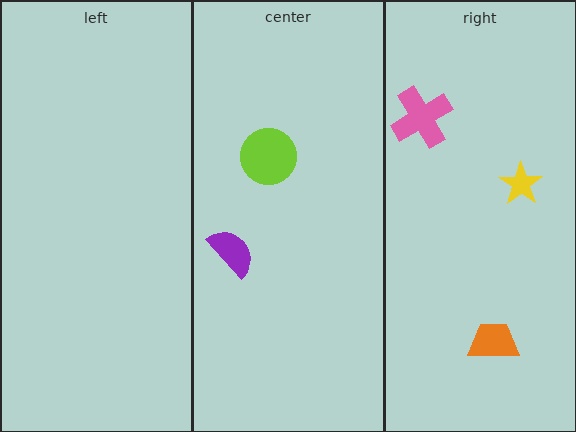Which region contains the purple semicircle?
The center region.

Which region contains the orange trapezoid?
The right region.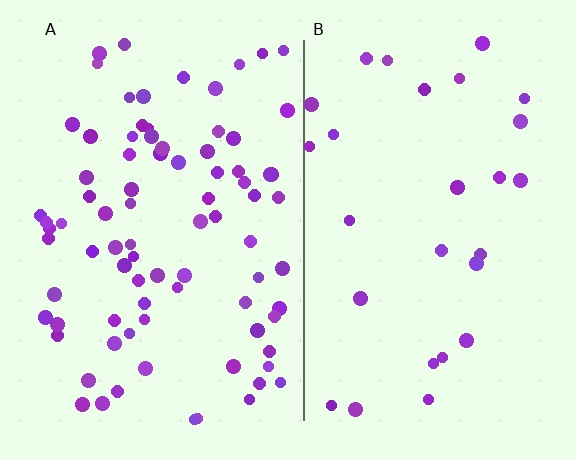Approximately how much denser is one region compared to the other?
Approximately 3.0× — region A over region B.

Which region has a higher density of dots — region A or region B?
A (the left).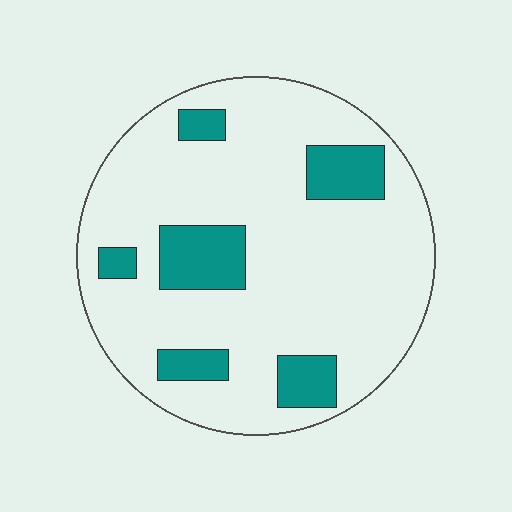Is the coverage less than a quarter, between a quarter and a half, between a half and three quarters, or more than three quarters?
Less than a quarter.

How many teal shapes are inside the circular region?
6.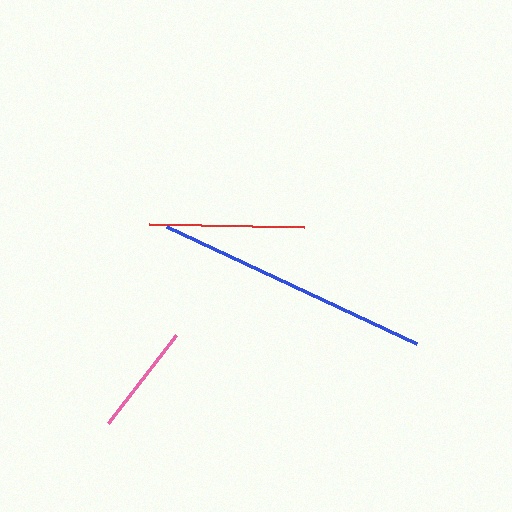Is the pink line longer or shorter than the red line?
The red line is longer than the pink line.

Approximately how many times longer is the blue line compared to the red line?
The blue line is approximately 1.8 times the length of the red line.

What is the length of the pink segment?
The pink segment is approximately 111 pixels long.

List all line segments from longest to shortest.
From longest to shortest: blue, red, pink.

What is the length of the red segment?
The red segment is approximately 155 pixels long.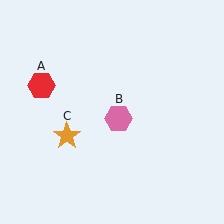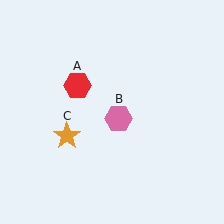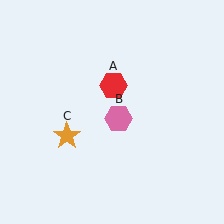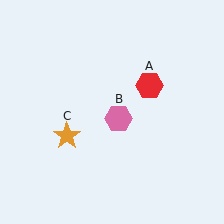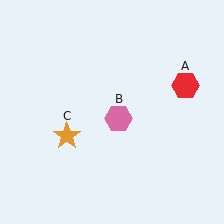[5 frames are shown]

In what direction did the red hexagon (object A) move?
The red hexagon (object A) moved right.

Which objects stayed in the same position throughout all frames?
Pink hexagon (object B) and orange star (object C) remained stationary.